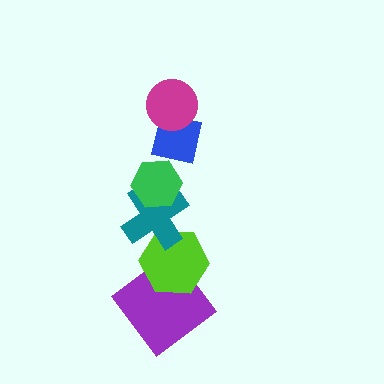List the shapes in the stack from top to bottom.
From top to bottom: the magenta circle, the blue square, the green hexagon, the teal cross, the lime hexagon, the purple diamond.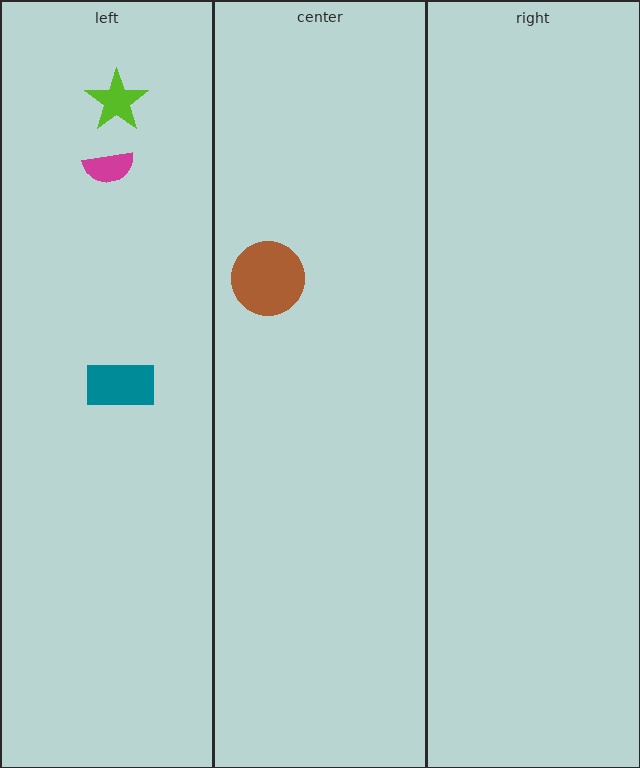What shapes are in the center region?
The brown circle.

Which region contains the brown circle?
The center region.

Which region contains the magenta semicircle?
The left region.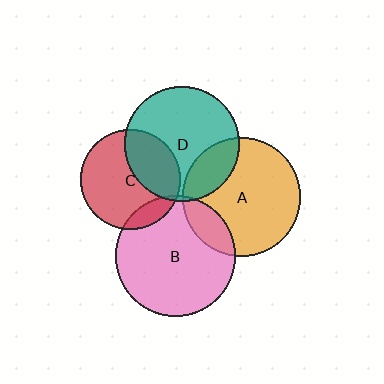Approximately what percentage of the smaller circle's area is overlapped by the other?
Approximately 35%.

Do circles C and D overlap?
Yes.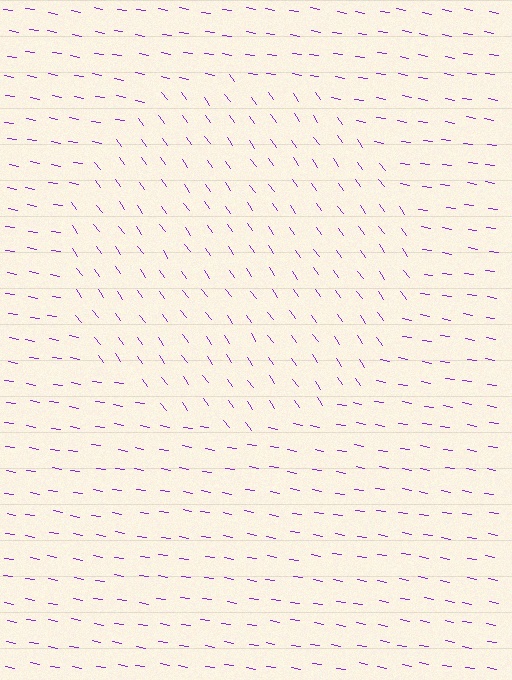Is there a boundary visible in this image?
Yes, there is a texture boundary formed by a change in line orientation.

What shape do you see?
I see a circle.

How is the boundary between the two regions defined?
The boundary is defined purely by a change in line orientation (approximately 45 degrees difference). All lines are the same color and thickness.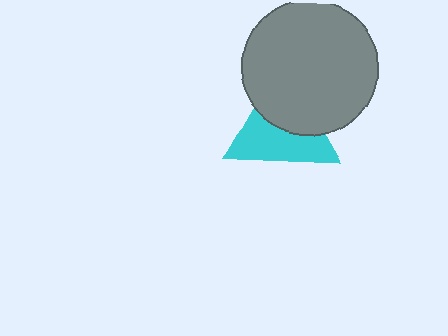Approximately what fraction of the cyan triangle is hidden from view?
Roughly 45% of the cyan triangle is hidden behind the gray circle.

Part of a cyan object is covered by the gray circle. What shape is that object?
It is a triangle.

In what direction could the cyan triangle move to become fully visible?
The cyan triangle could move down. That would shift it out from behind the gray circle entirely.